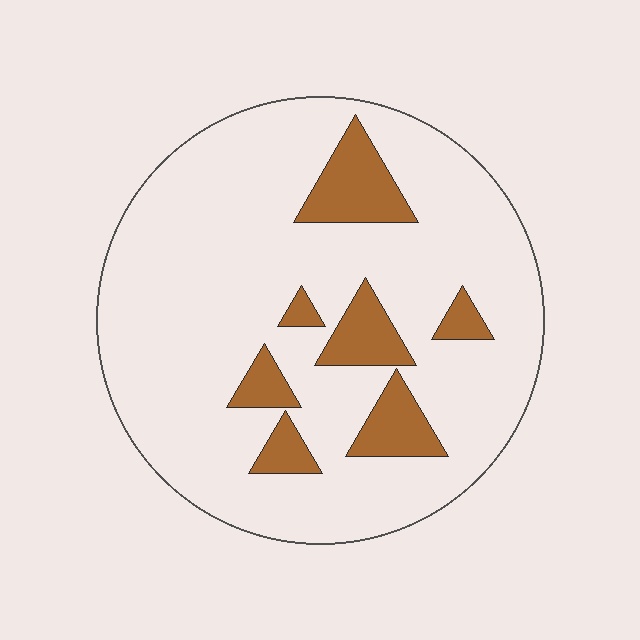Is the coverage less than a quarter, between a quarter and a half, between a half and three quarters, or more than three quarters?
Less than a quarter.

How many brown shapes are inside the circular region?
7.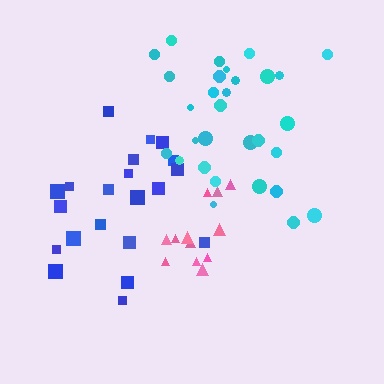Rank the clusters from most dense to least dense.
pink, blue, cyan.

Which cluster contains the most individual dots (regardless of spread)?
Cyan (30).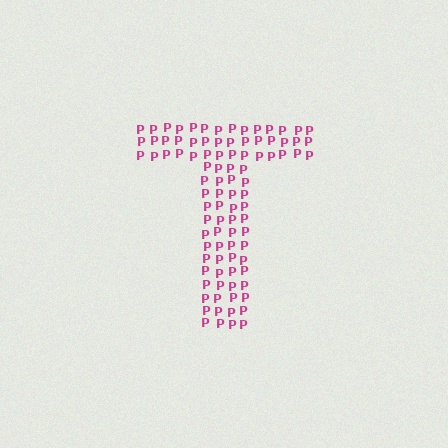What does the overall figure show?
The overall figure shows the letter T.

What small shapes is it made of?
It is made of small letter P's.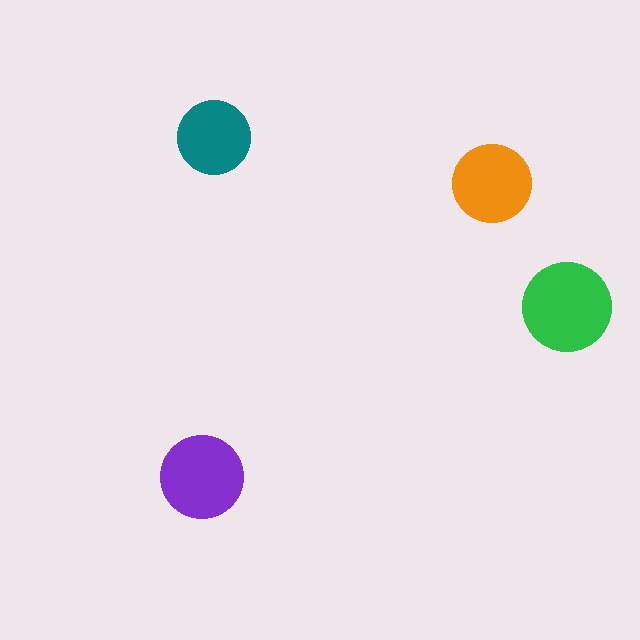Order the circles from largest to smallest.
the green one, the purple one, the orange one, the teal one.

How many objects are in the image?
There are 4 objects in the image.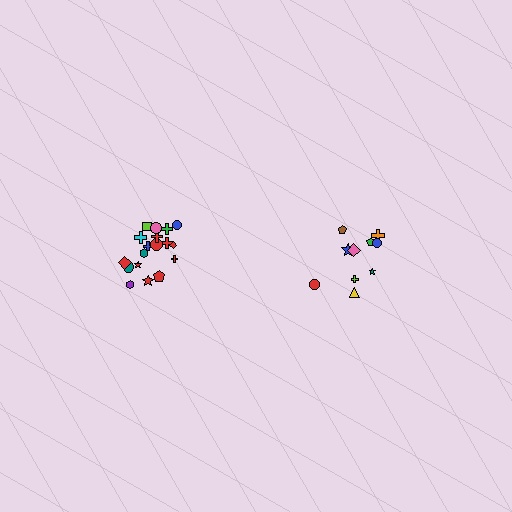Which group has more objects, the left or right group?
The left group.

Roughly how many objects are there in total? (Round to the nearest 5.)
Roughly 30 objects in total.